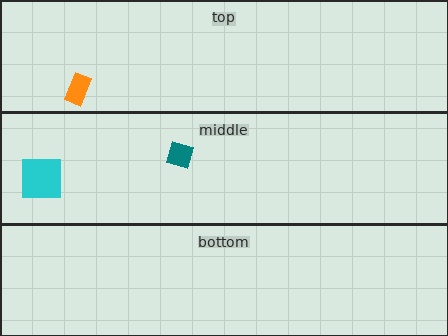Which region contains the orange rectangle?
The top region.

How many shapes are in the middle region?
2.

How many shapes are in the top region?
1.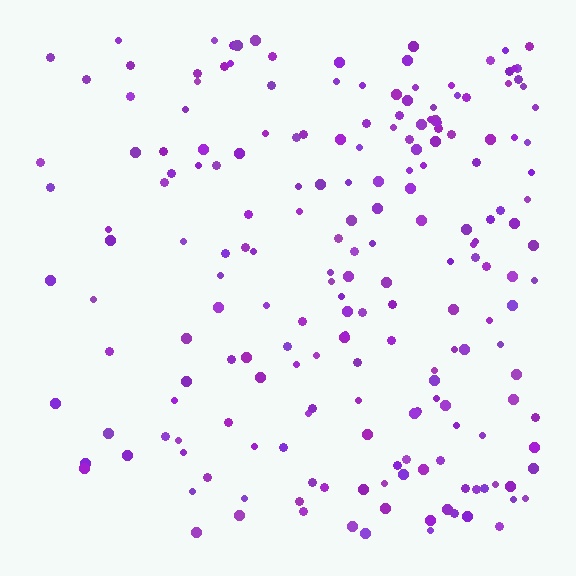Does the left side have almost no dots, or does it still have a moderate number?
Still a moderate number, just noticeably fewer than the right.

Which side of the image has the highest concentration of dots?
The right.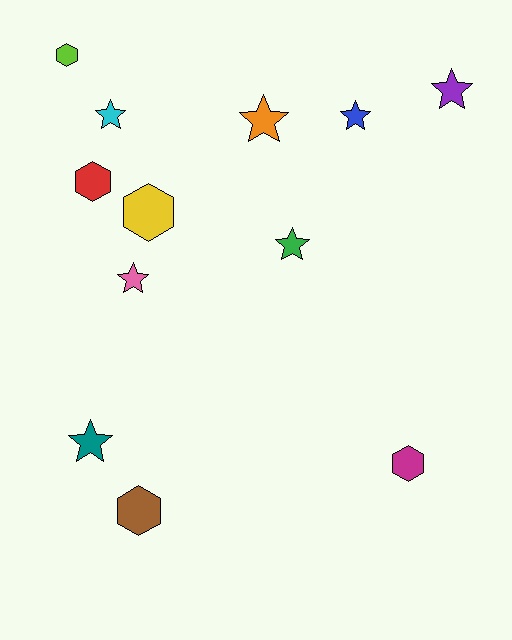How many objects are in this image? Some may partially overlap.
There are 12 objects.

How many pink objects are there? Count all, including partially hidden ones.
There is 1 pink object.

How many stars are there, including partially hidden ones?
There are 7 stars.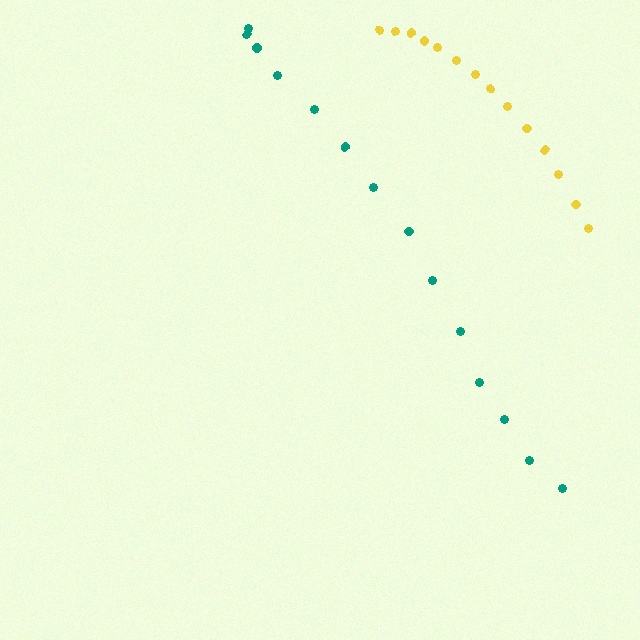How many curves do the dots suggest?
There are 2 distinct paths.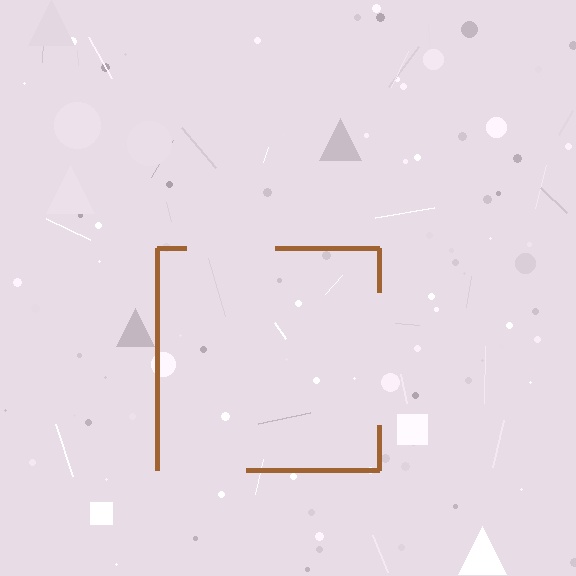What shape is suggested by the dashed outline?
The dashed outline suggests a square.